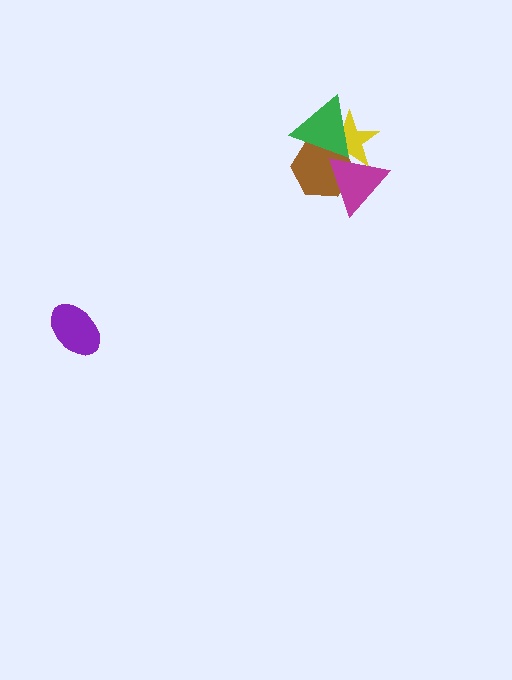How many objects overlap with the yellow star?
3 objects overlap with the yellow star.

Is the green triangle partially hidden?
Yes, it is partially covered by another shape.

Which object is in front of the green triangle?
The magenta triangle is in front of the green triangle.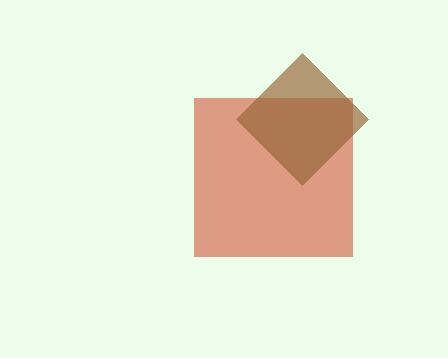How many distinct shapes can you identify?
There are 2 distinct shapes: a red square, a brown diamond.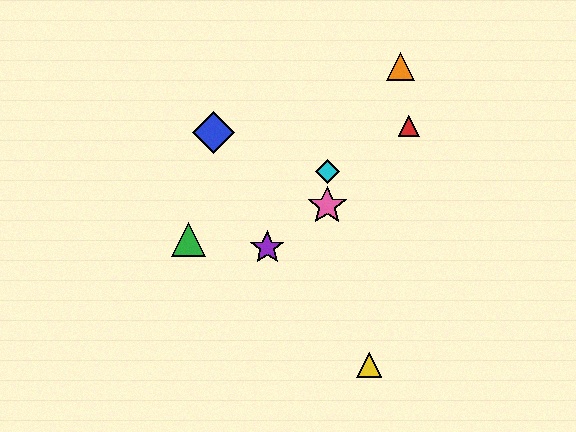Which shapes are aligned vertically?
The cyan diamond, the pink star are aligned vertically.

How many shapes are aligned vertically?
2 shapes (the cyan diamond, the pink star) are aligned vertically.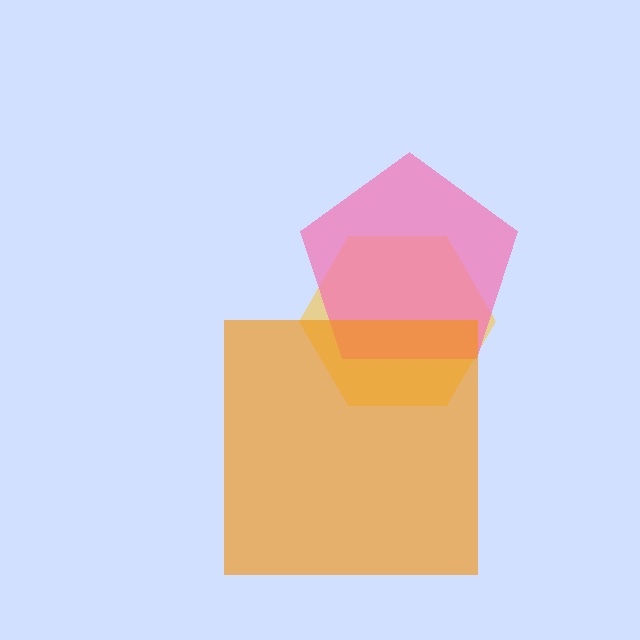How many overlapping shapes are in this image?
There are 3 overlapping shapes in the image.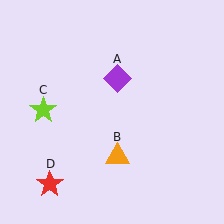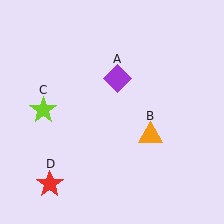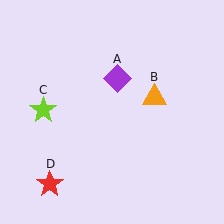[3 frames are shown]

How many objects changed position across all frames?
1 object changed position: orange triangle (object B).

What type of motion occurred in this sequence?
The orange triangle (object B) rotated counterclockwise around the center of the scene.